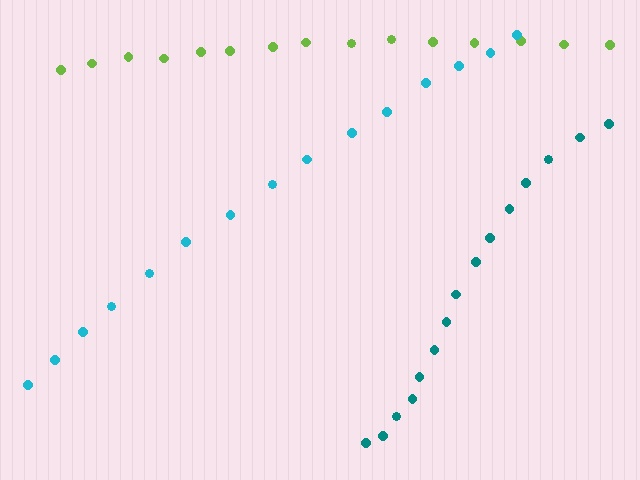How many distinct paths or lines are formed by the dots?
There are 3 distinct paths.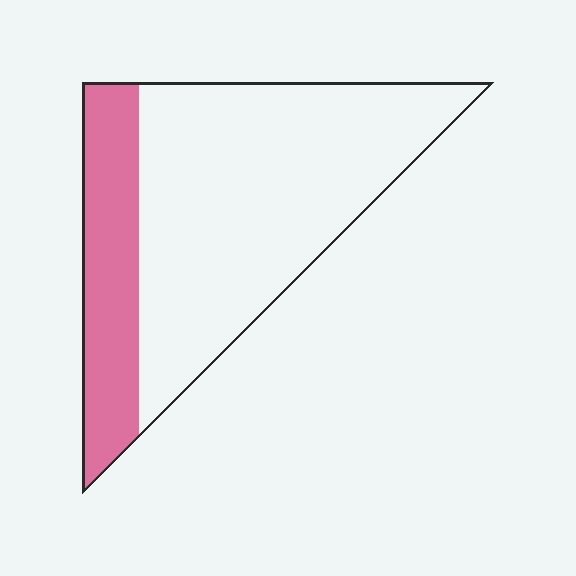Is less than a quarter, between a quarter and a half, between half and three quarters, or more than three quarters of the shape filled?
Between a quarter and a half.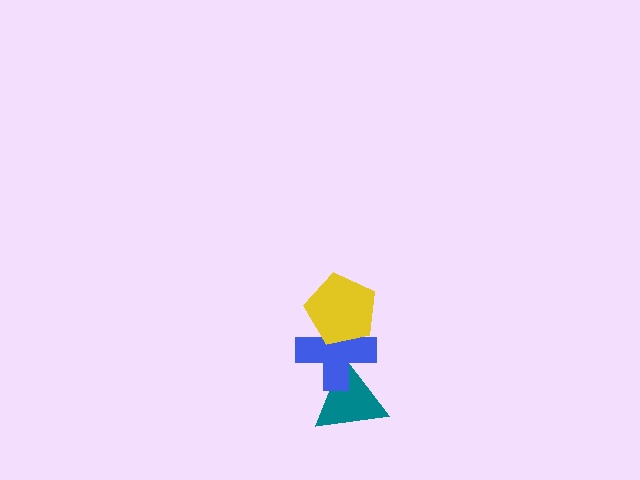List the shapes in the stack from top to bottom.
From top to bottom: the yellow pentagon, the blue cross, the teal triangle.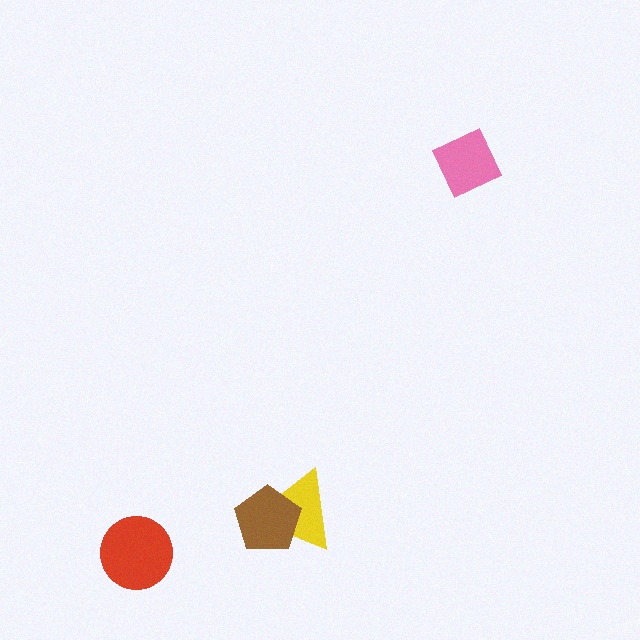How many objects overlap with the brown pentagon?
1 object overlaps with the brown pentagon.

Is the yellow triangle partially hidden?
Yes, it is partially covered by another shape.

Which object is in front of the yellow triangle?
The brown pentagon is in front of the yellow triangle.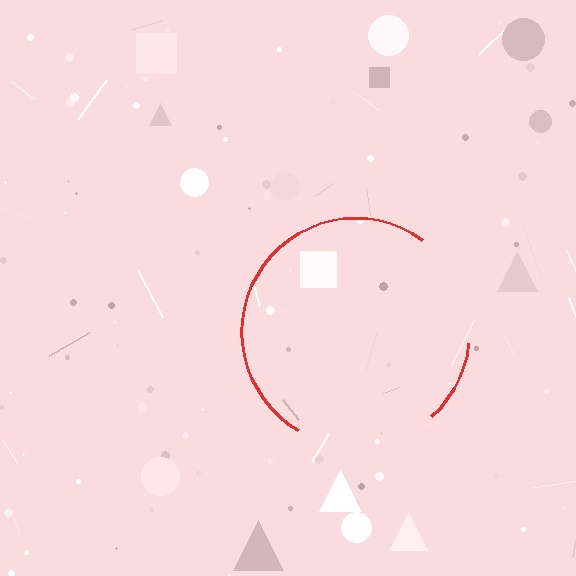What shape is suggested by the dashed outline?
The dashed outline suggests a circle.